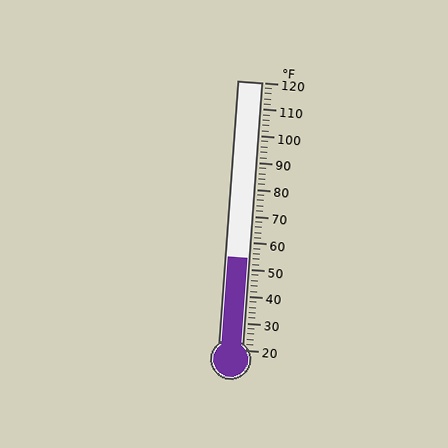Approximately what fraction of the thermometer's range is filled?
The thermometer is filled to approximately 35% of its range.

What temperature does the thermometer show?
The thermometer shows approximately 54°F.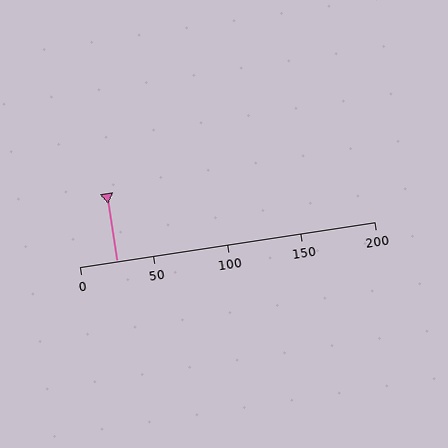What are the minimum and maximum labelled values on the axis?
The axis runs from 0 to 200.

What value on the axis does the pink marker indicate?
The marker indicates approximately 25.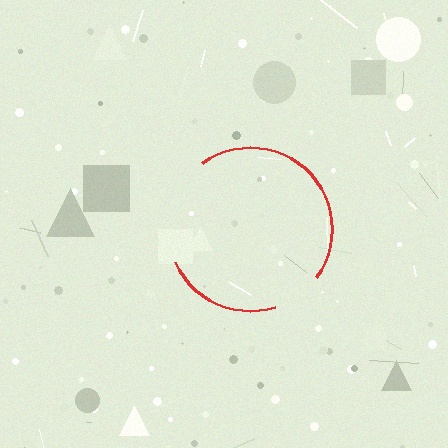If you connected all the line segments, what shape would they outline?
They would outline a circle.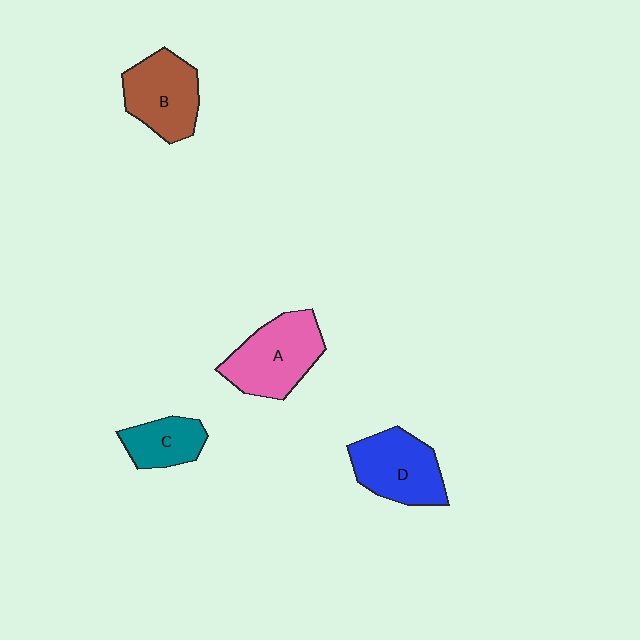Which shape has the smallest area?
Shape C (teal).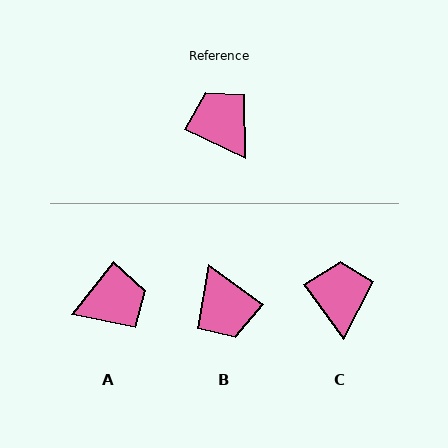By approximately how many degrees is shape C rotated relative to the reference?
Approximately 28 degrees clockwise.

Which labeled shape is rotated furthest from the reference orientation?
B, about 169 degrees away.